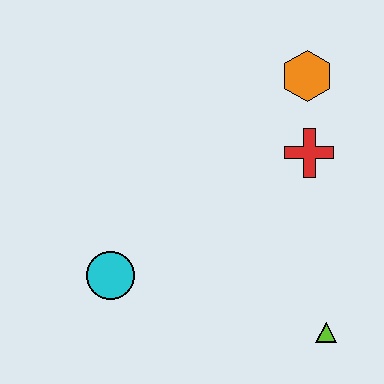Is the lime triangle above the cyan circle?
No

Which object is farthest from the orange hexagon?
The cyan circle is farthest from the orange hexagon.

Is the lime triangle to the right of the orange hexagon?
Yes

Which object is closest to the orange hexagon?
The red cross is closest to the orange hexagon.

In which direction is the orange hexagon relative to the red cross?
The orange hexagon is above the red cross.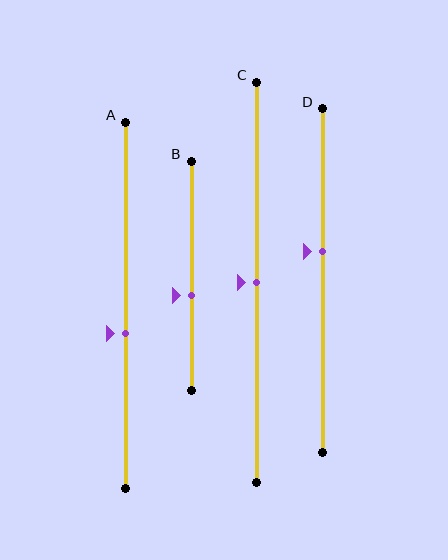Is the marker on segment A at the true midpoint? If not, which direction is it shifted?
No, the marker on segment A is shifted downward by about 8% of the segment length.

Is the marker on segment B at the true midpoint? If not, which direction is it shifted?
No, the marker on segment B is shifted downward by about 9% of the segment length.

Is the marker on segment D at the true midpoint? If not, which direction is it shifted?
No, the marker on segment D is shifted upward by about 9% of the segment length.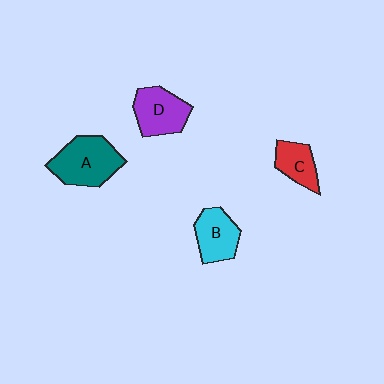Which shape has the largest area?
Shape A (teal).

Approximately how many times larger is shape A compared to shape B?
Approximately 1.4 times.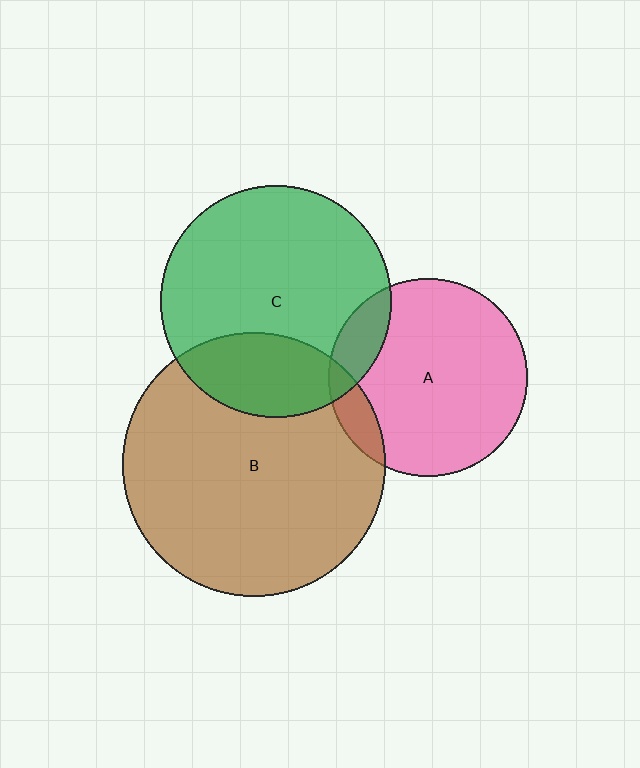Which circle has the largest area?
Circle B (brown).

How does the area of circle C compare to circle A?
Approximately 1.4 times.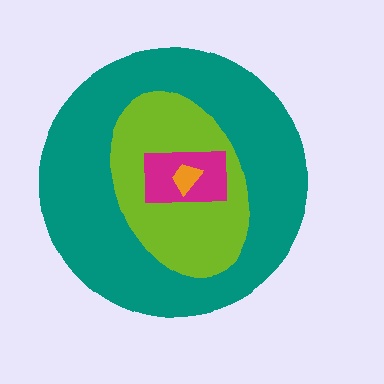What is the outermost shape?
The teal circle.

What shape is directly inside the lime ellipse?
The magenta rectangle.